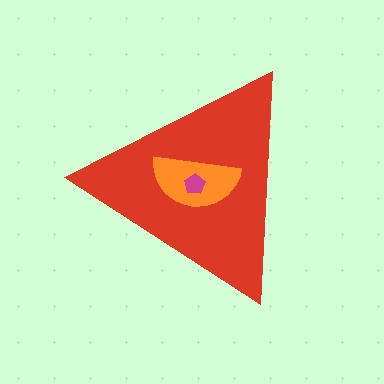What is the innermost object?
The magenta pentagon.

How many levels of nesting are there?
3.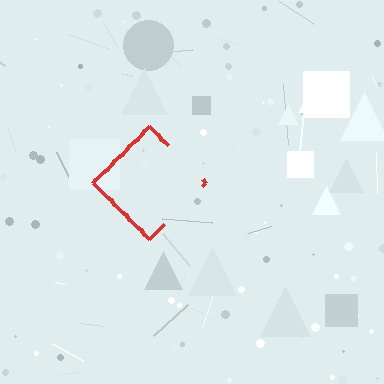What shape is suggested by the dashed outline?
The dashed outline suggests a diamond.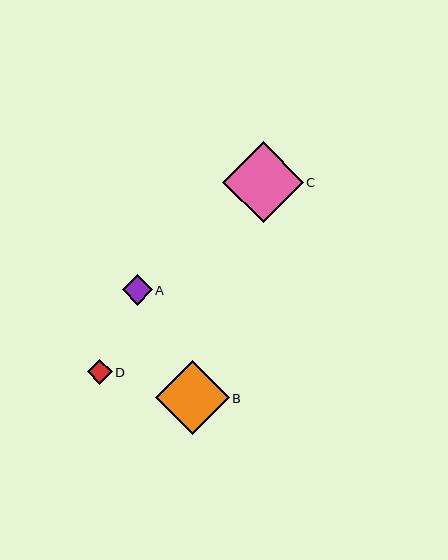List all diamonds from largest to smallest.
From largest to smallest: C, B, A, D.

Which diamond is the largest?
Diamond C is the largest with a size of approximately 80 pixels.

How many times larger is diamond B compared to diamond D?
Diamond B is approximately 3.0 times the size of diamond D.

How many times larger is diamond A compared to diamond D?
Diamond A is approximately 1.2 times the size of diamond D.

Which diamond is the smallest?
Diamond D is the smallest with a size of approximately 25 pixels.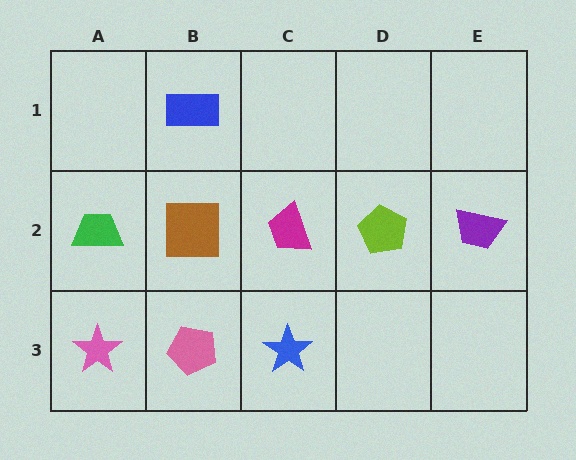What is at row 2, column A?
A green trapezoid.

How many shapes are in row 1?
1 shape.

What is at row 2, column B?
A brown square.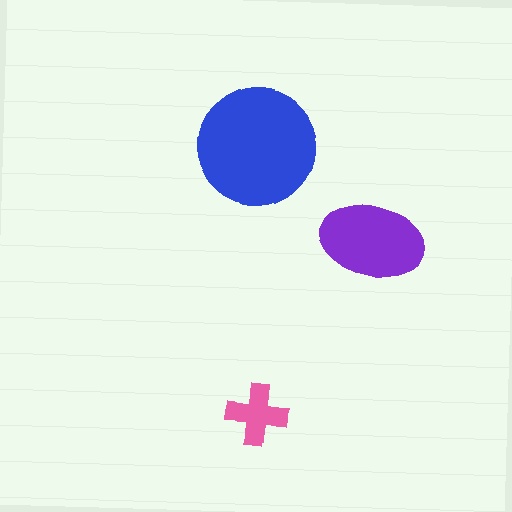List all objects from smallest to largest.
The pink cross, the purple ellipse, the blue circle.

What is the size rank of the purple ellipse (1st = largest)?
2nd.